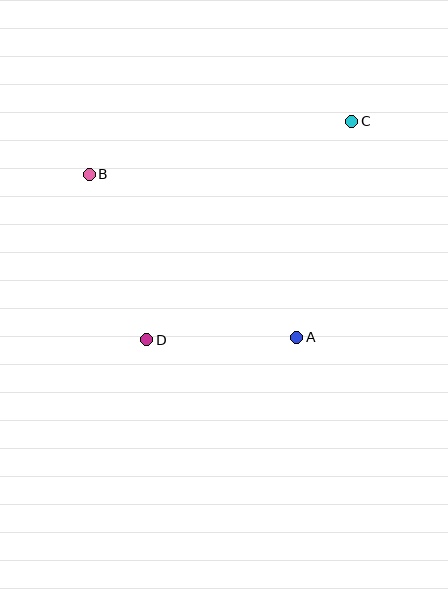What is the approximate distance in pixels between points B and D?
The distance between B and D is approximately 175 pixels.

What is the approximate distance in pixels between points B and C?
The distance between B and C is approximately 268 pixels.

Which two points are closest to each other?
Points A and D are closest to each other.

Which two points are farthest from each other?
Points C and D are farthest from each other.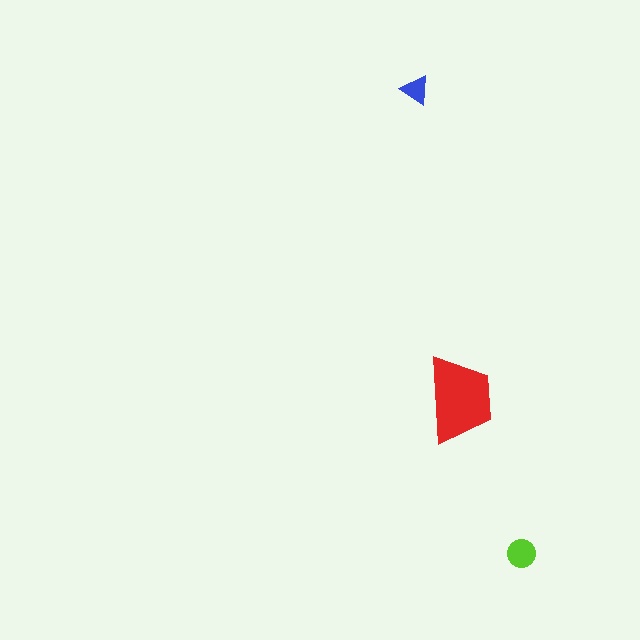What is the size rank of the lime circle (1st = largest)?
2nd.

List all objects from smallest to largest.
The blue triangle, the lime circle, the red trapezoid.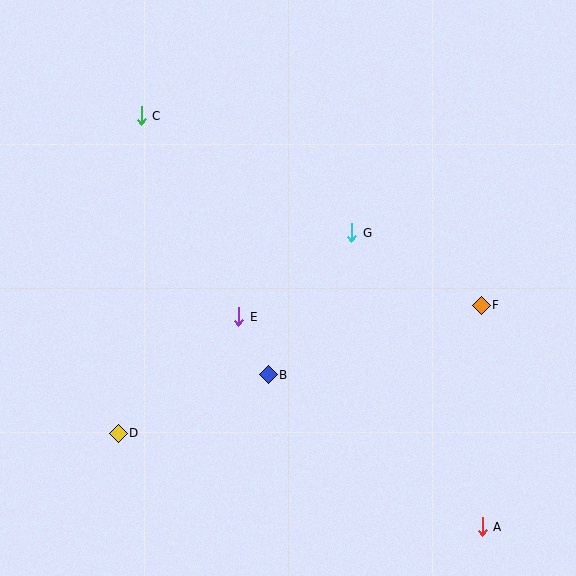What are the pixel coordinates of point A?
Point A is at (482, 527).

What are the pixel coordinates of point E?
Point E is at (239, 317).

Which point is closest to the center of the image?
Point E at (239, 317) is closest to the center.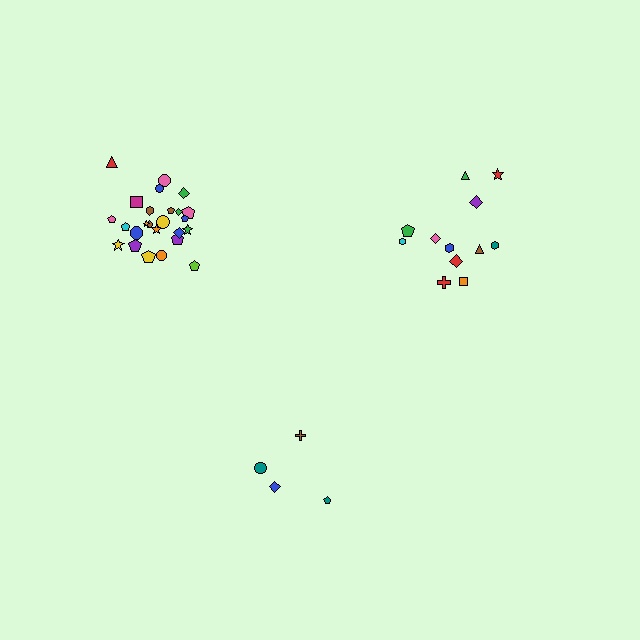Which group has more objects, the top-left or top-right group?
The top-left group.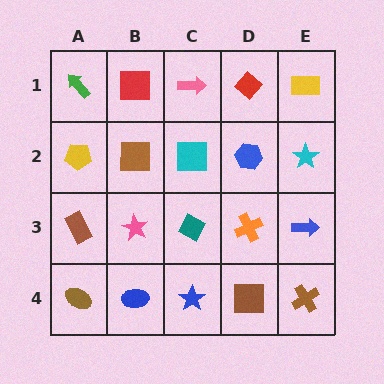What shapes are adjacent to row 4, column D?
An orange cross (row 3, column D), a blue star (row 4, column C), a brown cross (row 4, column E).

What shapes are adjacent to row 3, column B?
A brown square (row 2, column B), a blue ellipse (row 4, column B), a brown rectangle (row 3, column A), a teal diamond (row 3, column C).